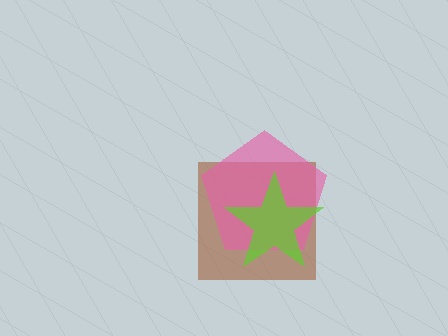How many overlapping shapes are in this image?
There are 3 overlapping shapes in the image.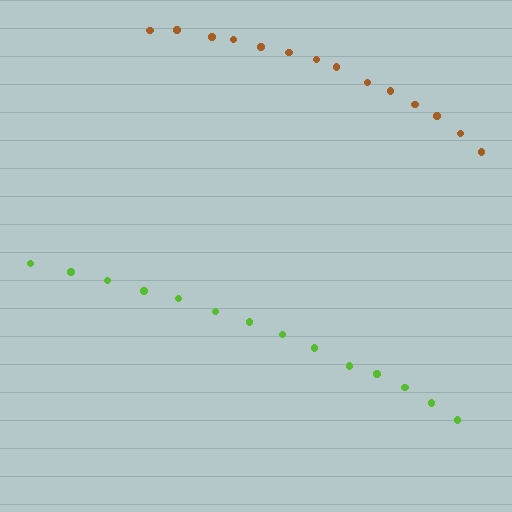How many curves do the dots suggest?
There are 2 distinct paths.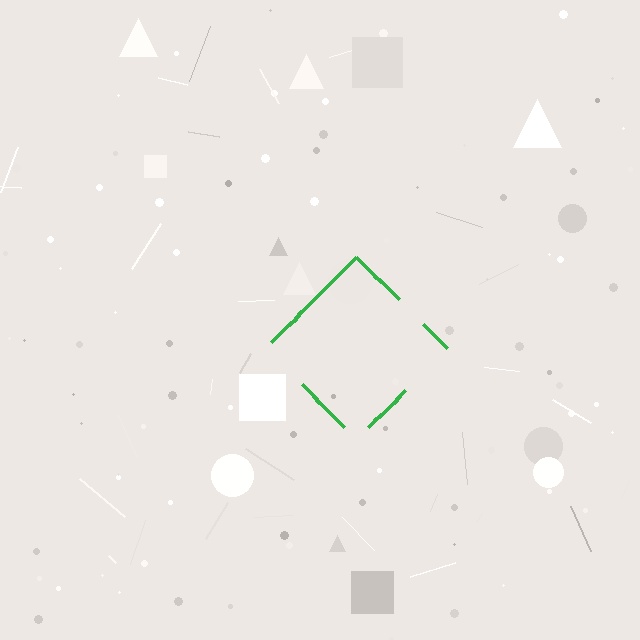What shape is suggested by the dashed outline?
The dashed outline suggests a diamond.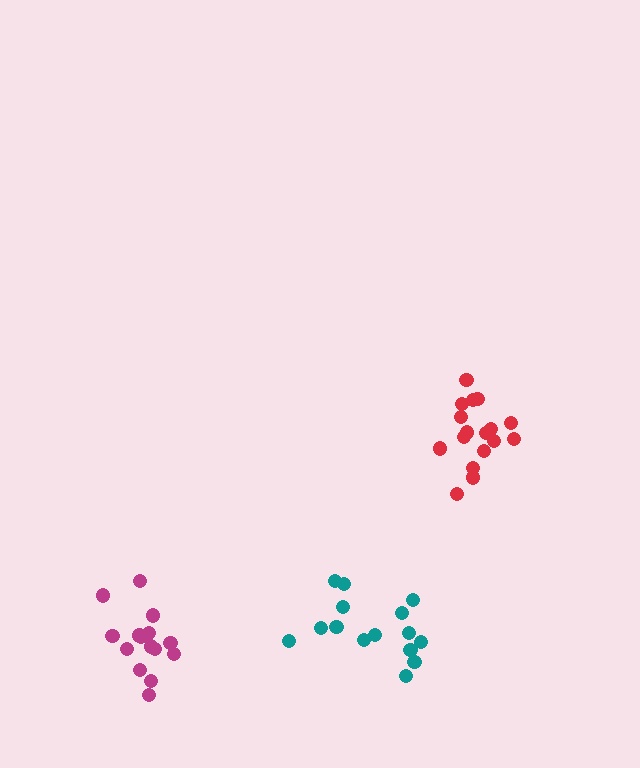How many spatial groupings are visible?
There are 3 spatial groupings.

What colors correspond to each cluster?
The clusters are colored: red, teal, magenta.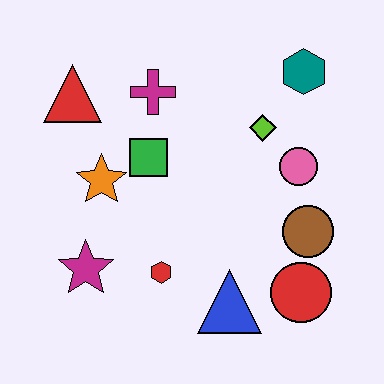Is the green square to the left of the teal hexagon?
Yes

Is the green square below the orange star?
No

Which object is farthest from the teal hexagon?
The magenta star is farthest from the teal hexagon.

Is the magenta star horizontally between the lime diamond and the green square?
No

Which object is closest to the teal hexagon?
The lime diamond is closest to the teal hexagon.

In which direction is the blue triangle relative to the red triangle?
The blue triangle is below the red triangle.